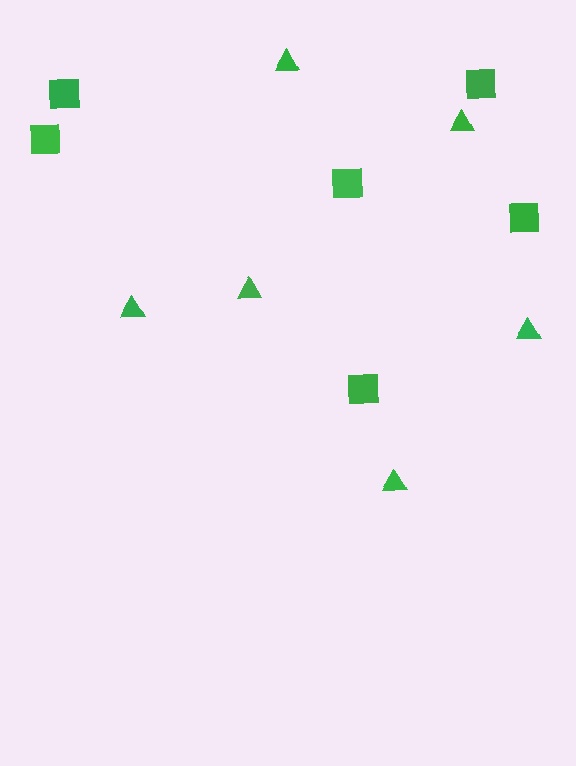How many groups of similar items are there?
There are 2 groups: one group of squares (6) and one group of triangles (6).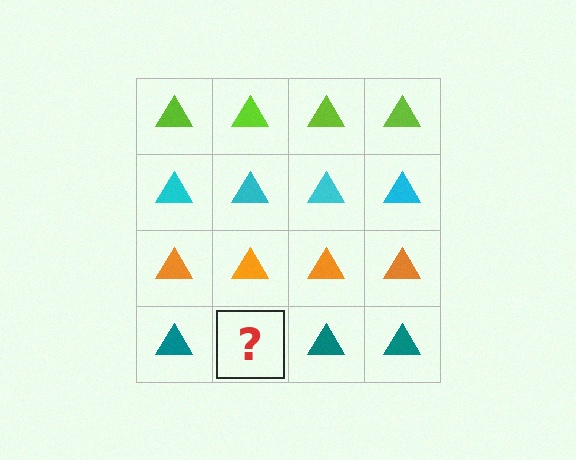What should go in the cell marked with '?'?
The missing cell should contain a teal triangle.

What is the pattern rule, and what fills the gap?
The rule is that each row has a consistent color. The gap should be filled with a teal triangle.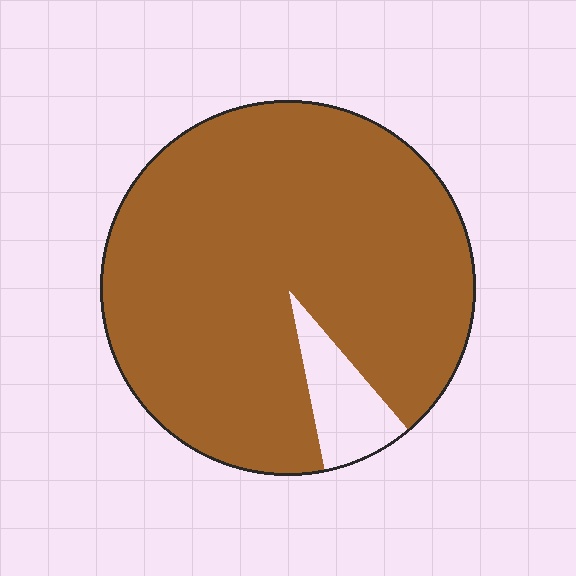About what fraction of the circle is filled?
About nine tenths (9/10).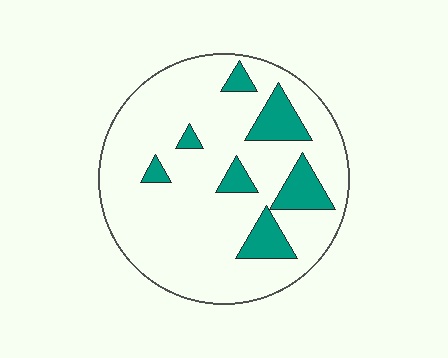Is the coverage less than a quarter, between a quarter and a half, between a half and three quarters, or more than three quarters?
Less than a quarter.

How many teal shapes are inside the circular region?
7.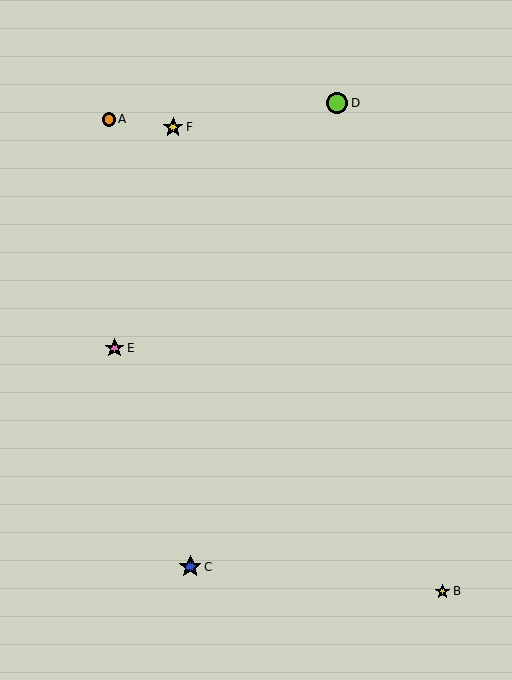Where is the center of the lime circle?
The center of the lime circle is at (337, 103).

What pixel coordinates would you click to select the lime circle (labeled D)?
Click at (337, 103) to select the lime circle D.